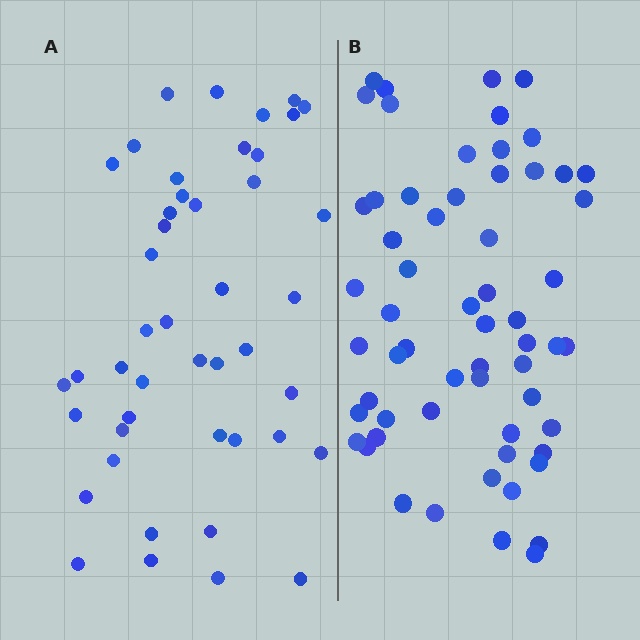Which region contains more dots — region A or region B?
Region B (the right region) has more dots.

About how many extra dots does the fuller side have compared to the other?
Region B has approximately 15 more dots than region A.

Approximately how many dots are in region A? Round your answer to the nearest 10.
About 40 dots. (The exact count is 45, which rounds to 40.)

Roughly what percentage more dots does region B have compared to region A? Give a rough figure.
About 35% more.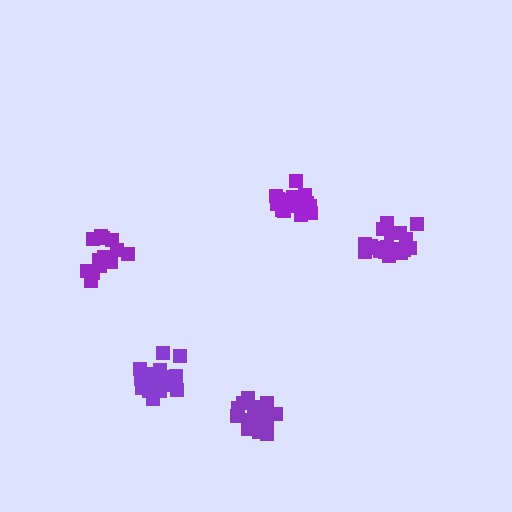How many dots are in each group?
Group 1: 16 dots, Group 2: 15 dots, Group 3: 21 dots, Group 4: 19 dots, Group 5: 19 dots (90 total).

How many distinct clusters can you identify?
There are 5 distinct clusters.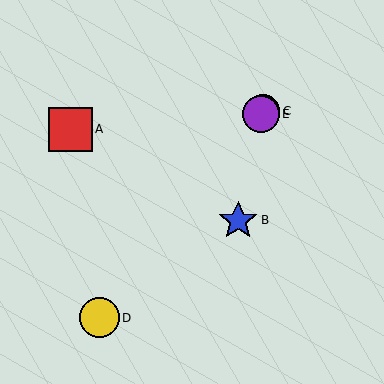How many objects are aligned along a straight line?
3 objects (C, D, E) are aligned along a straight line.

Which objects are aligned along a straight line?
Objects C, D, E are aligned along a straight line.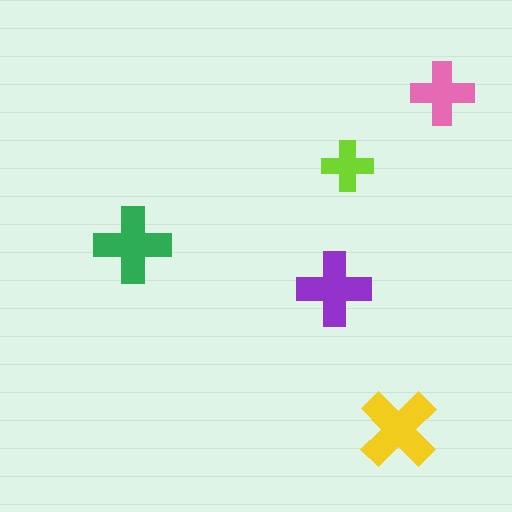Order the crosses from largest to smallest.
the yellow one, the green one, the purple one, the pink one, the lime one.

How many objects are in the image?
There are 5 objects in the image.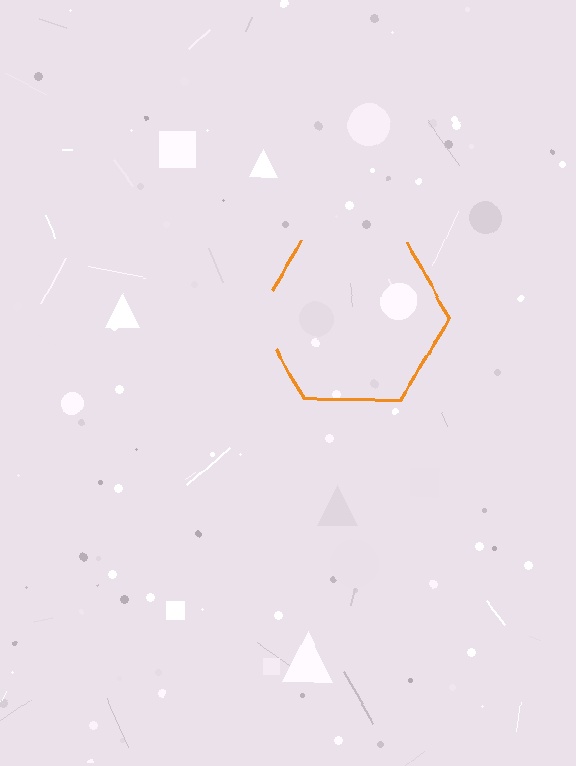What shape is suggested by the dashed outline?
The dashed outline suggests a hexagon.